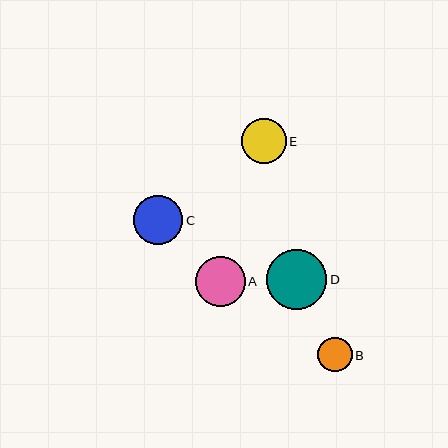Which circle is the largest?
Circle D is the largest with a size of approximately 60 pixels.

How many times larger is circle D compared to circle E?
Circle D is approximately 1.3 times the size of circle E.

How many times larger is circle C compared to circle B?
Circle C is approximately 1.4 times the size of circle B.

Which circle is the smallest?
Circle B is the smallest with a size of approximately 34 pixels.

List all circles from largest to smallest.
From largest to smallest: D, A, C, E, B.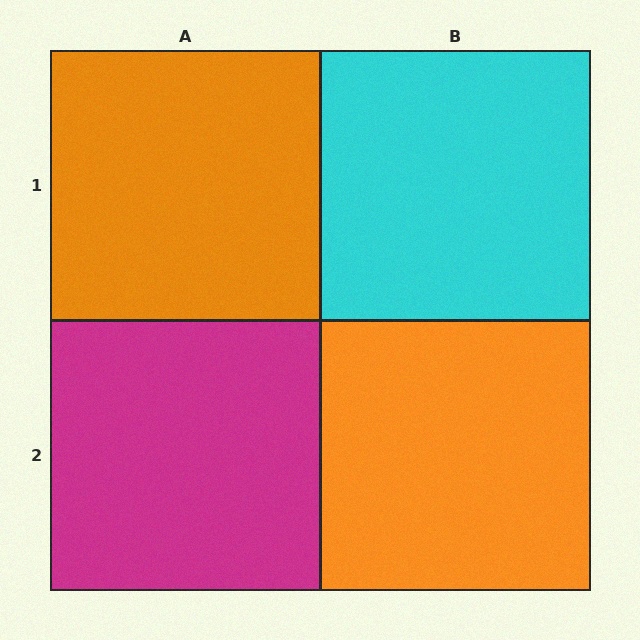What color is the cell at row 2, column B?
Orange.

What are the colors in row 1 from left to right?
Orange, cyan.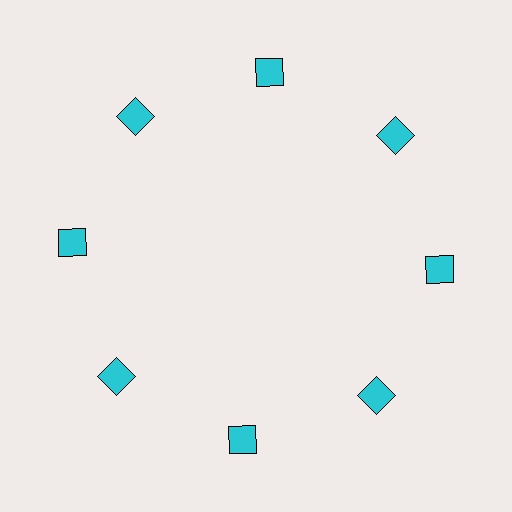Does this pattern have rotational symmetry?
Yes, this pattern has 8-fold rotational symmetry. It looks the same after rotating 45 degrees around the center.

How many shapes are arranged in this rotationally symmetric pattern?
There are 8 shapes, arranged in 8 groups of 1.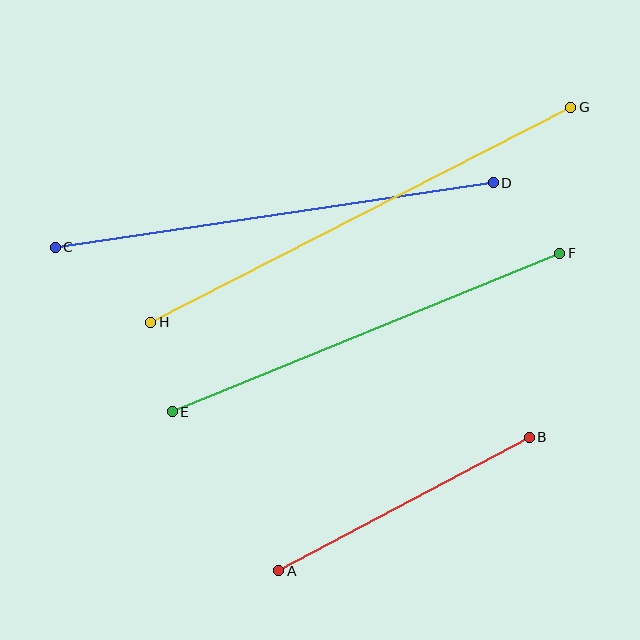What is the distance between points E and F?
The distance is approximately 418 pixels.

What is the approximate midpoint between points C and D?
The midpoint is at approximately (274, 215) pixels.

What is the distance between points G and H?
The distance is approximately 472 pixels.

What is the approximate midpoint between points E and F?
The midpoint is at approximately (366, 333) pixels.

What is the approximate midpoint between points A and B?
The midpoint is at approximately (404, 504) pixels.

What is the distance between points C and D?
The distance is approximately 443 pixels.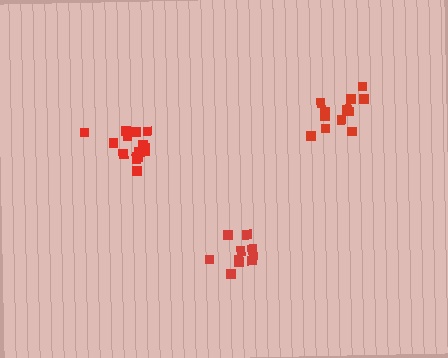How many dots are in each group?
Group 1: 14 dots, Group 2: 10 dots, Group 3: 12 dots (36 total).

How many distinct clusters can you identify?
There are 3 distinct clusters.